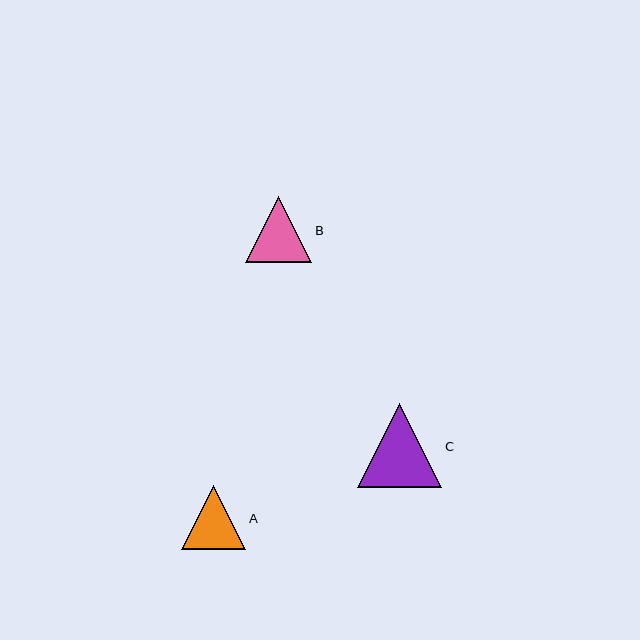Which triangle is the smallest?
Triangle A is the smallest with a size of approximately 64 pixels.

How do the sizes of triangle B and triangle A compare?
Triangle B and triangle A are approximately the same size.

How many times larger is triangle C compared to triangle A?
Triangle C is approximately 1.3 times the size of triangle A.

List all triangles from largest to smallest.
From largest to smallest: C, B, A.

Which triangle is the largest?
Triangle C is the largest with a size of approximately 85 pixels.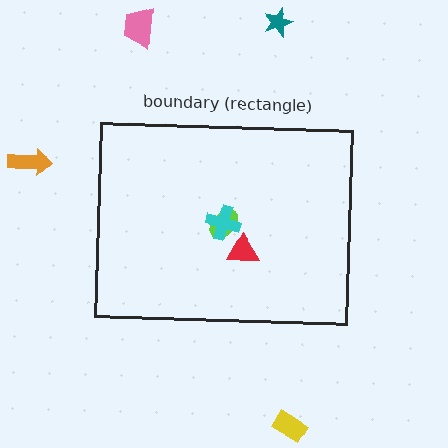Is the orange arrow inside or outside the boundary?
Outside.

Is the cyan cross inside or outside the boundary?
Inside.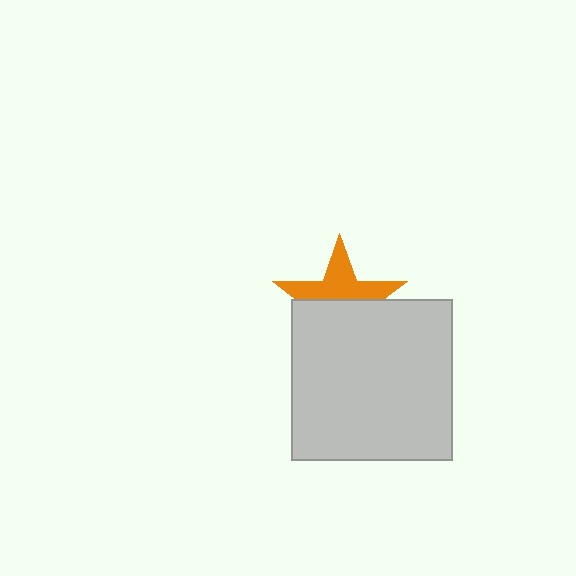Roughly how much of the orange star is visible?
About half of it is visible (roughly 48%).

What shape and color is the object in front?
The object in front is a light gray square.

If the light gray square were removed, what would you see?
You would see the complete orange star.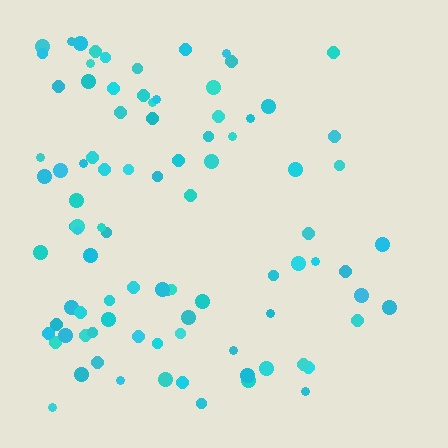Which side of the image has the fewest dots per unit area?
The right.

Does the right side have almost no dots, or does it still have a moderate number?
Still a moderate number, just noticeably fewer than the left.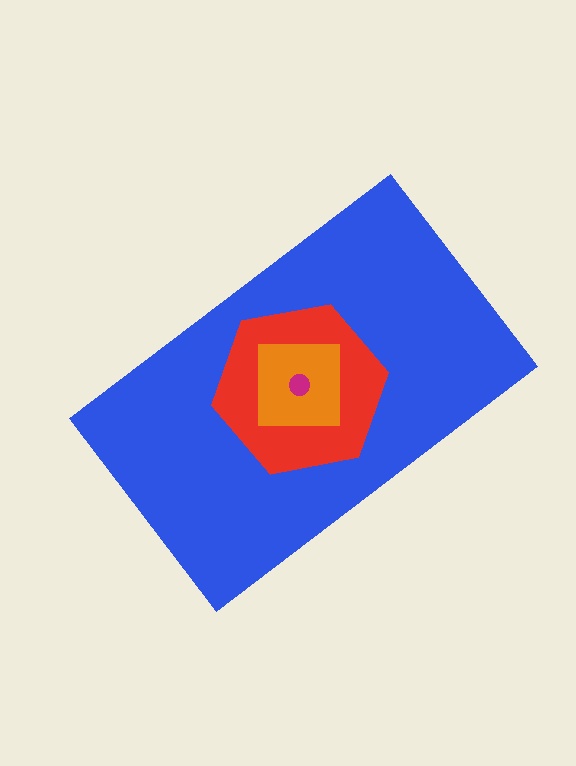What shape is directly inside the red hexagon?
The orange square.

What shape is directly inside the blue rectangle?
The red hexagon.